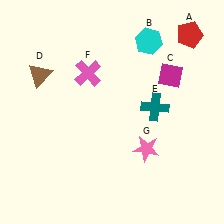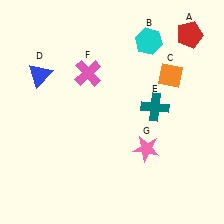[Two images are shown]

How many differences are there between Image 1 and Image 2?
There are 2 differences between the two images.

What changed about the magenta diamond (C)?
In Image 1, C is magenta. In Image 2, it changed to orange.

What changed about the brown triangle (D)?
In Image 1, D is brown. In Image 2, it changed to blue.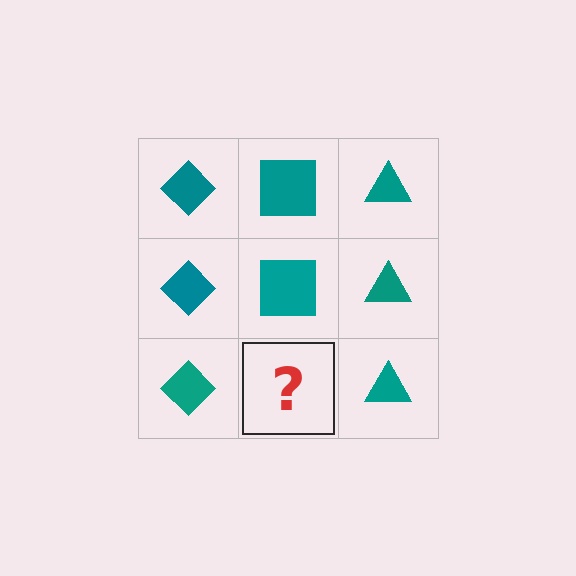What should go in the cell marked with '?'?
The missing cell should contain a teal square.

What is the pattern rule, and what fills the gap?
The rule is that each column has a consistent shape. The gap should be filled with a teal square.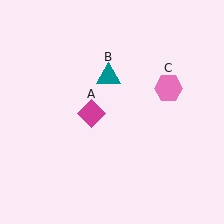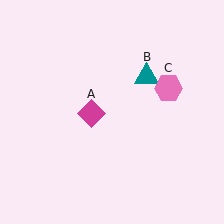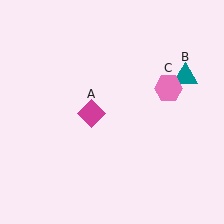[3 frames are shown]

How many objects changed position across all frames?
1 object changed position: teal triangle (object B).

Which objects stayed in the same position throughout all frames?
Magenta diamond (object A) and pink hexagon (object C) remained stationary.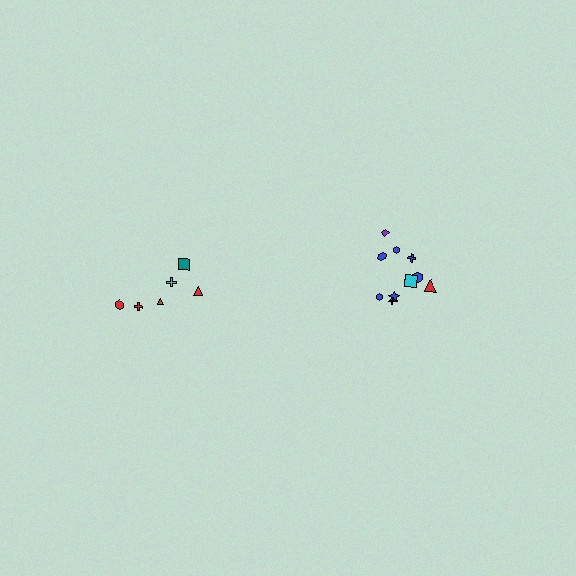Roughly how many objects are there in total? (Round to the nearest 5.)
Roughly 15 objects in total.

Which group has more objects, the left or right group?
The right group.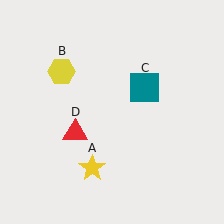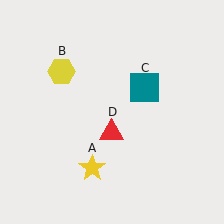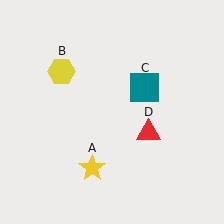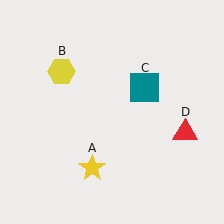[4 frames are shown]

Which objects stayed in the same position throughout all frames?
Yellow star (object A) and yellow hexagon (object B) and teal square (object C) remained stationary.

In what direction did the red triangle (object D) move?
The red triangle (object D) moved right.